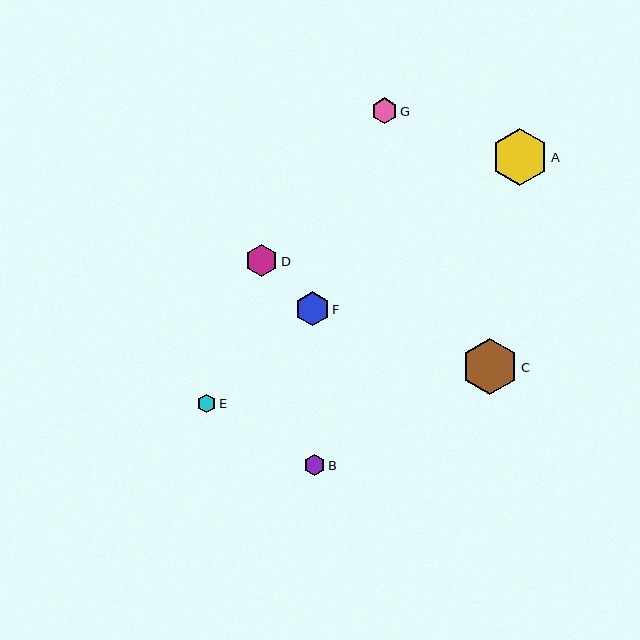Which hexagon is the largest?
Hexagon A is the largest with a size of approximately 57 pixels.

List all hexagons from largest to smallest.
From largest to smallest: A, C, F, D, G, B, E.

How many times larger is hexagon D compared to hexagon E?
Hexagon D is approximately 1.8 times the size of hexagon E.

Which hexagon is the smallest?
Hexagon E is the smallest with a size of approximately 19 pixels.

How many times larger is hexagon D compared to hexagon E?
Hexagon D is approximately 1.8 times the size of hexagon E.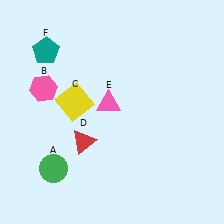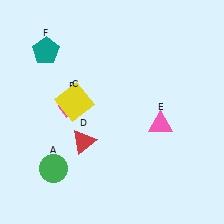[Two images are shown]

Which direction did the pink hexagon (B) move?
The pink hexagon (B) moved right.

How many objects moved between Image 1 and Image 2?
2 objects moved between the two images.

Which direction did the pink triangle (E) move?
The pink triangle (E) moved right.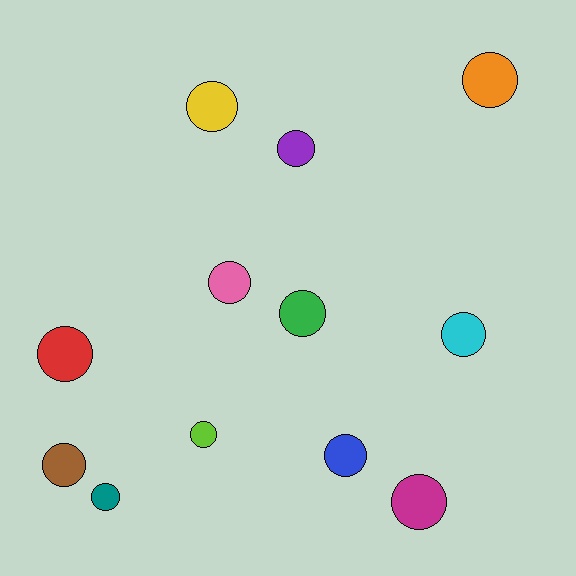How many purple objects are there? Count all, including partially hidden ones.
There is 1 purple object.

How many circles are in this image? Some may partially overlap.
There are 12 circles.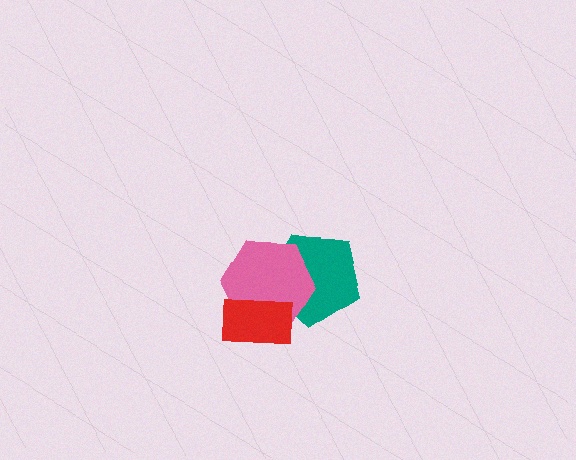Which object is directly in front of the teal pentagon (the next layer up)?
The pink hexagon is directly in front of the teal pentagon.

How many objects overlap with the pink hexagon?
2 objects overlap with the pink hexagon.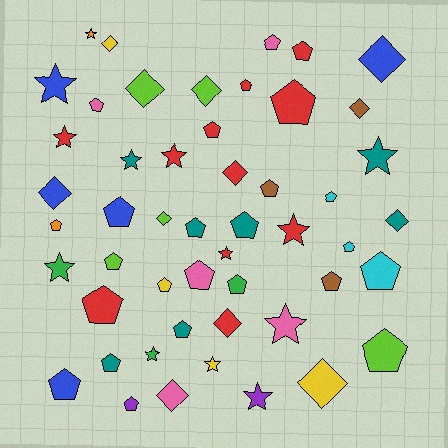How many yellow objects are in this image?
There are 4 yellow objects.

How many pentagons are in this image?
There are 25 pentagons.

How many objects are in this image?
There are 50 objects.